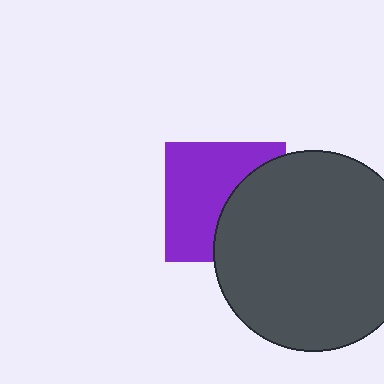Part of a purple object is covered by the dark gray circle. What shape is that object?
It is a square.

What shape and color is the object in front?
The object in front is a dark gray circle.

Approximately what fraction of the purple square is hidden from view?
Roughly 41% of the purple square is hidden behind the dark gray circle.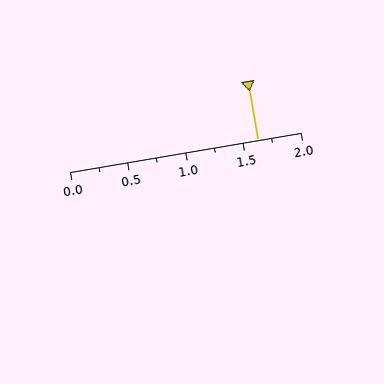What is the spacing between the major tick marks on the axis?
The major ticks are spaced 0.5 apart.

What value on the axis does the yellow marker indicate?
The marker indicates approximately 1.62.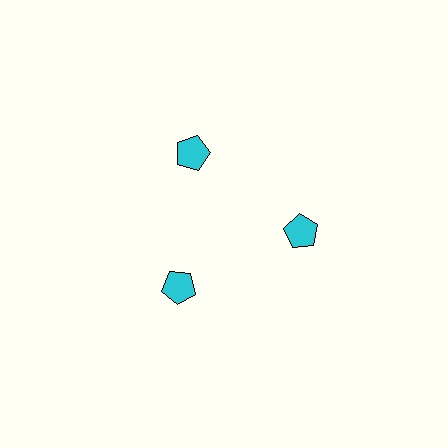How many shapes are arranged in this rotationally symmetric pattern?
There are 3 shapes, arranged in 3 groups of 1.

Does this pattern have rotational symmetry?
Yes, this pattern has 3-fold rotational symmetry. It looks the same after rotating 120 degrees around the center.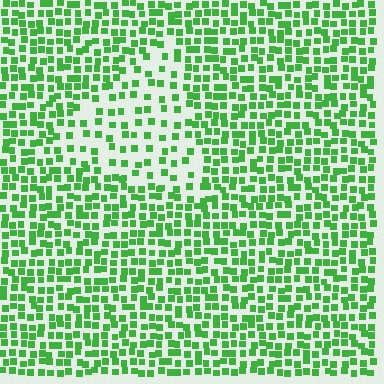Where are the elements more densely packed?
The elements are more densely packed outside the triangle boundary.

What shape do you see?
I see a triangle.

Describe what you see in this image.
The image contains small green elements arranged at two different densities. A triangle-shaped region is visible where the elements are less densely packed than the surrounding area.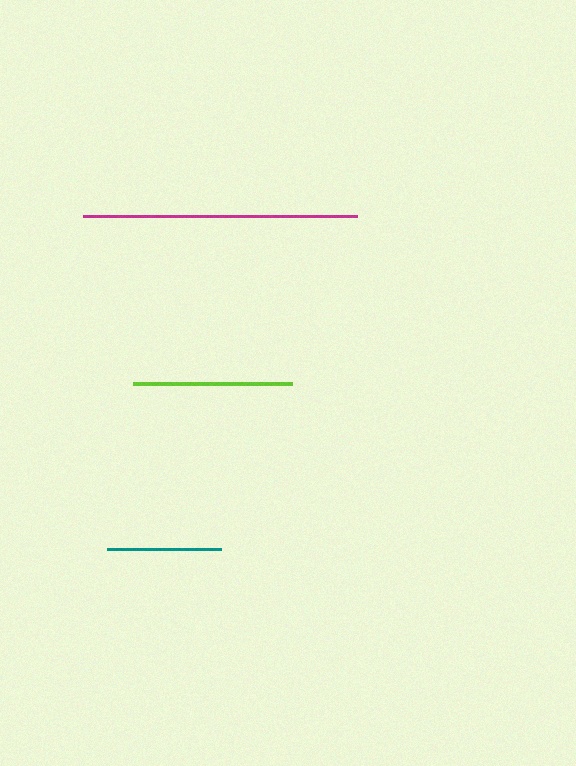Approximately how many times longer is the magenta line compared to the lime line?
The magenta line is approximately 1.7 times the length of the lime line.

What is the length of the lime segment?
The lime segment is approximately 159 pixels long.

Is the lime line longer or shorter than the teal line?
The lime line is longer than the teal line.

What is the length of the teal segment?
The teal segment is approximately 115 pixels long.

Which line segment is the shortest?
The teal line is the shortest at approximately 115 pixels.